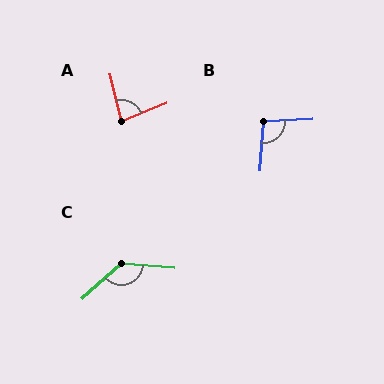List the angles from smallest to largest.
A (81°), B (97°), C (133°).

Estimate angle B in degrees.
Approximately 97 degrees.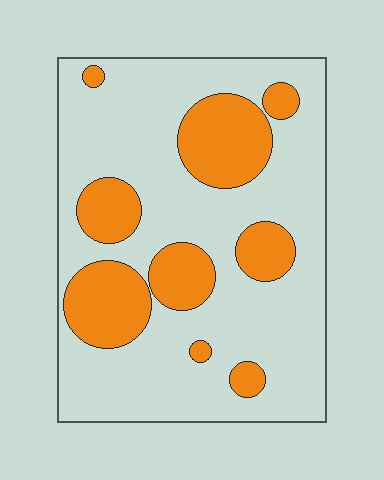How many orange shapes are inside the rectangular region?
9.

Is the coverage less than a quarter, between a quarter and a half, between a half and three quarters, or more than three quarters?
Between a quarter and a half.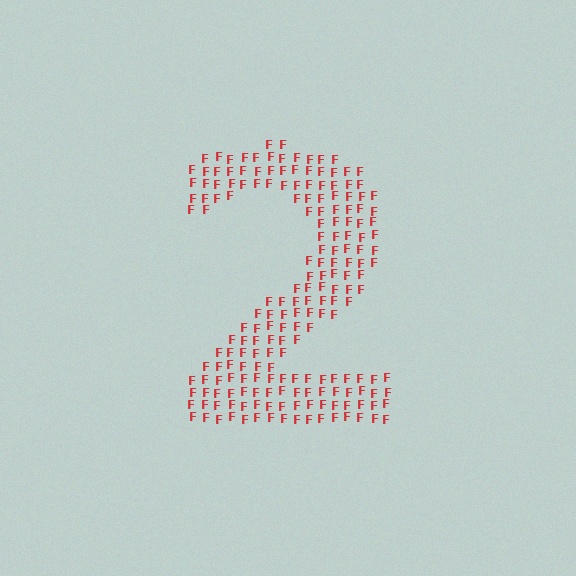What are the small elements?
The small elements are letter F's.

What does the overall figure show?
The overall figure shows the digit 2.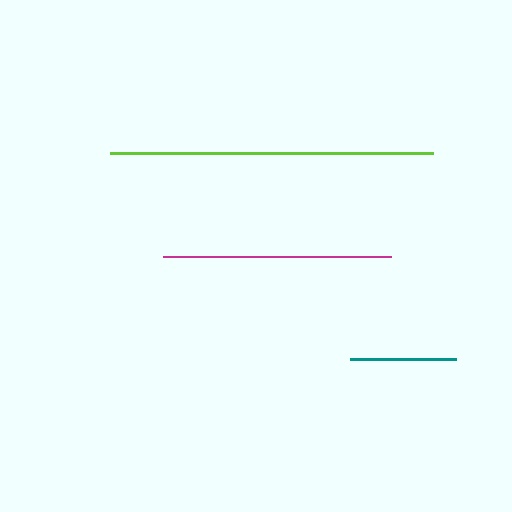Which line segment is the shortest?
The teal line is the shortest at approximately 105 pixels.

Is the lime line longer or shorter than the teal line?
The lime line is longer than the teal line.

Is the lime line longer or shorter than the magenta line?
The lime line is longer than the magenta line.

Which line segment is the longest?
The lime line is the longest at approximately 323 pixels.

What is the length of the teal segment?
The teal segment is approximately 105 pixels long.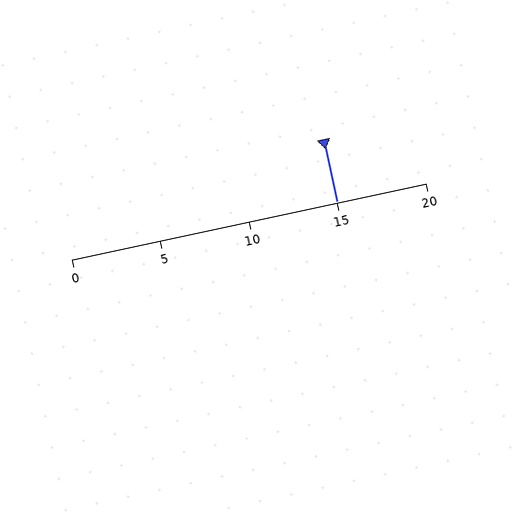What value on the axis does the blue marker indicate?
The marker indicates approximately 15.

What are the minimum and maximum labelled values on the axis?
The axis runs from 0 to 20.